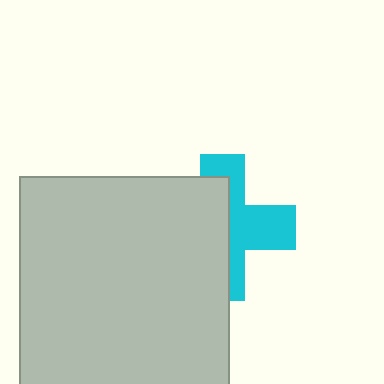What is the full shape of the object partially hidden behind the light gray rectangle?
The partially hidden object is a cyan cross.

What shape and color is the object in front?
The object in front is a light gray rectangle.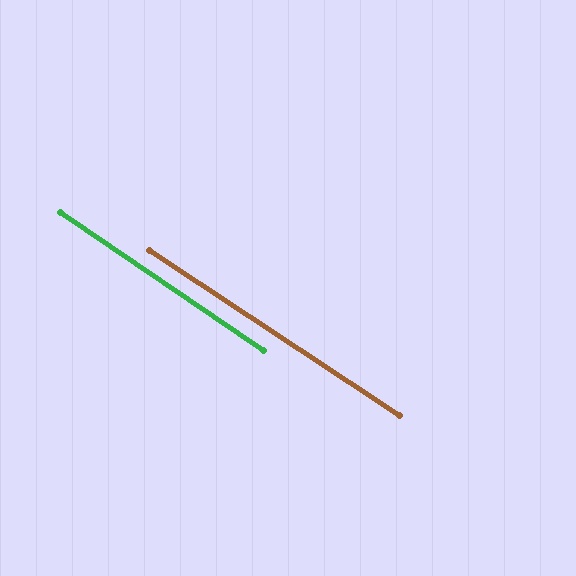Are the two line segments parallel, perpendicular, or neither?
Parallel — their directions differ by only 0.8°.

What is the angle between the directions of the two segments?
Approximately 1 degree.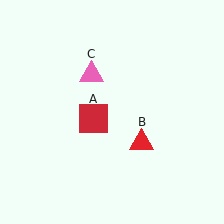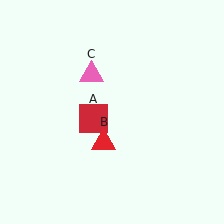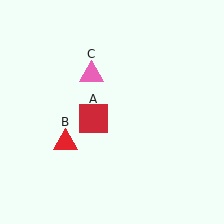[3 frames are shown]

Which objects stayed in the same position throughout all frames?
Red square (object A) and pink triangle (object C) remained stationary.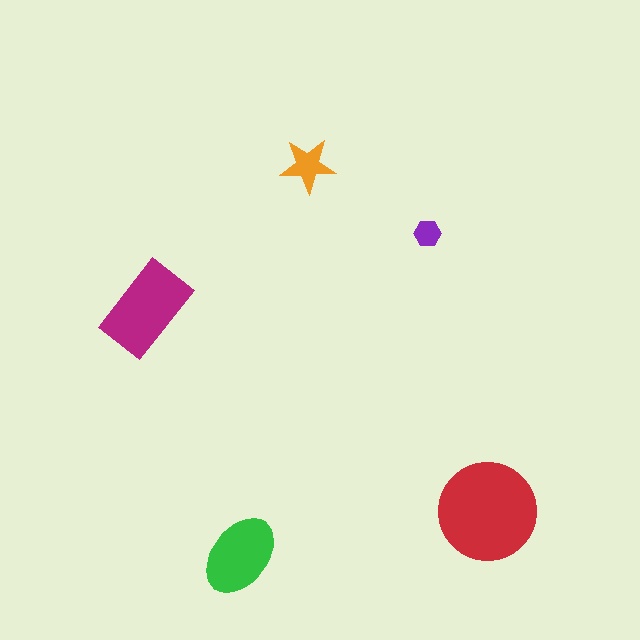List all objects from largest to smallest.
The red circle, the magenta rectangle, the green ellipse, the orange star, the purple hexagon.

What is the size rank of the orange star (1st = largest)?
4th.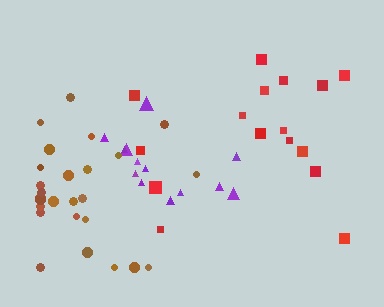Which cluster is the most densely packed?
Purple.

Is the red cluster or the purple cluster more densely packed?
Purple.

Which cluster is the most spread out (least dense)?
Red.